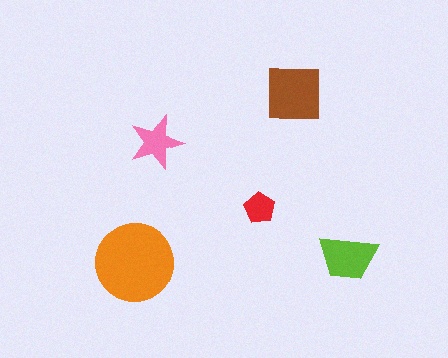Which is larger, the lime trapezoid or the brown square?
The brown square.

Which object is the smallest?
The red pentagon.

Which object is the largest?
The orange circle.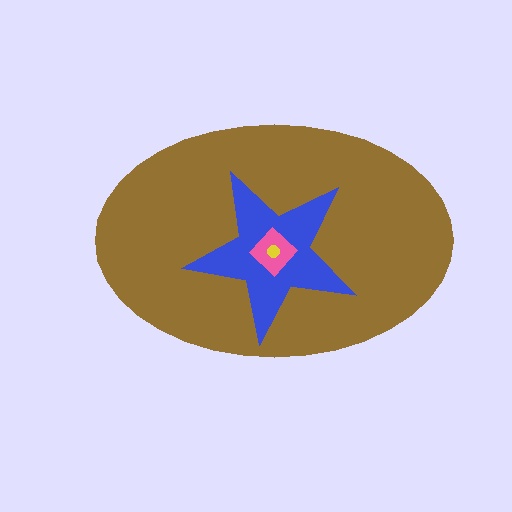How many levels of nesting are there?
4.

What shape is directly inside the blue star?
The pink diamond.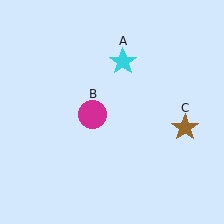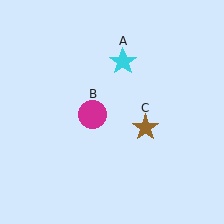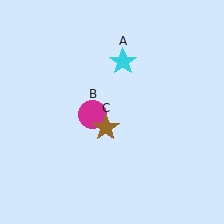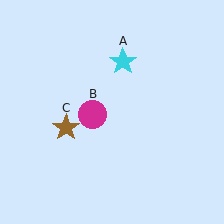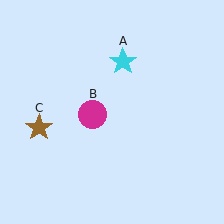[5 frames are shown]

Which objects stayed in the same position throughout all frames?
Cyan star (object A) and magenta circle (object B) remained stationary.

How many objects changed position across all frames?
1 object changed position: brown star (object C).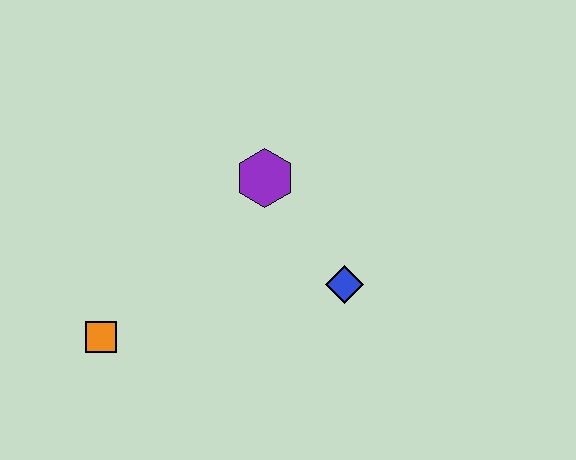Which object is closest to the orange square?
The purple hexagon is closest to the orange square.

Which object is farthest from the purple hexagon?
The orange square is farthest from the purple hexagon.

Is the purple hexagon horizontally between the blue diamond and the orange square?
Yes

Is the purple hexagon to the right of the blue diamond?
No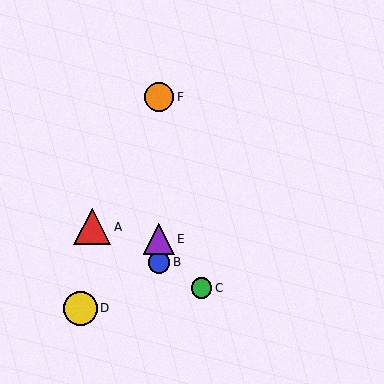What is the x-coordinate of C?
Object C is at x≈201.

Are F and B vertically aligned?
Yes, both are at x≈159.